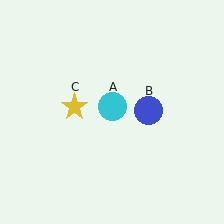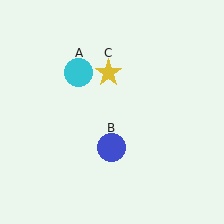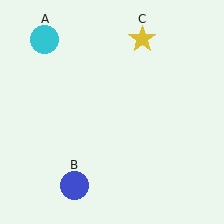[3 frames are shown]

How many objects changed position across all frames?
3 objects changed position: cyan circle (object A), blue circle (object B), yellow star (object C).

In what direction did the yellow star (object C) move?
The yellow star (object C) moved up and to the right.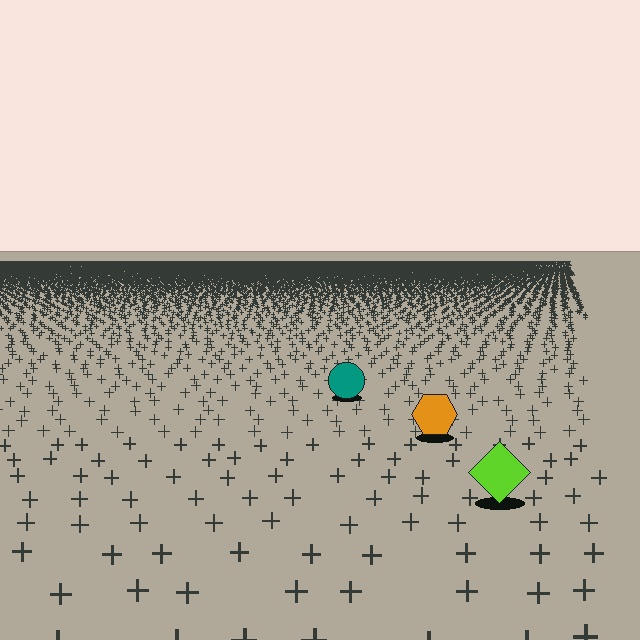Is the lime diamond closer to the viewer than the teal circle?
Yes. The lime diamond is closer — you can tell from the texture gradient: the ground texture is coarser near it.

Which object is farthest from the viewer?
The teal circle is farthest from the viewer. It appears smaller and the ground texture around it is denser.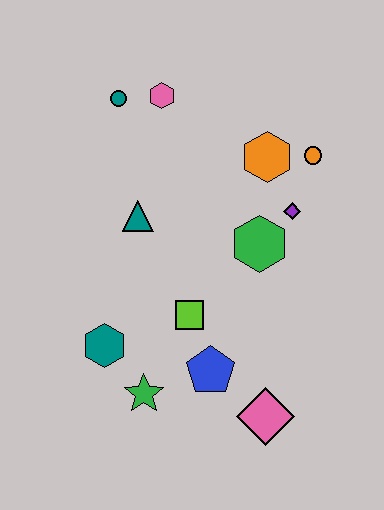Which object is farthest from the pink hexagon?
The pink diamond is farthest from the pink hexagon.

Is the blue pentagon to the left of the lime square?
No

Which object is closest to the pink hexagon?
The teal circle is closest to the pink hexagon.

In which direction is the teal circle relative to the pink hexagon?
The teal circle is to the left of the pink hexagon.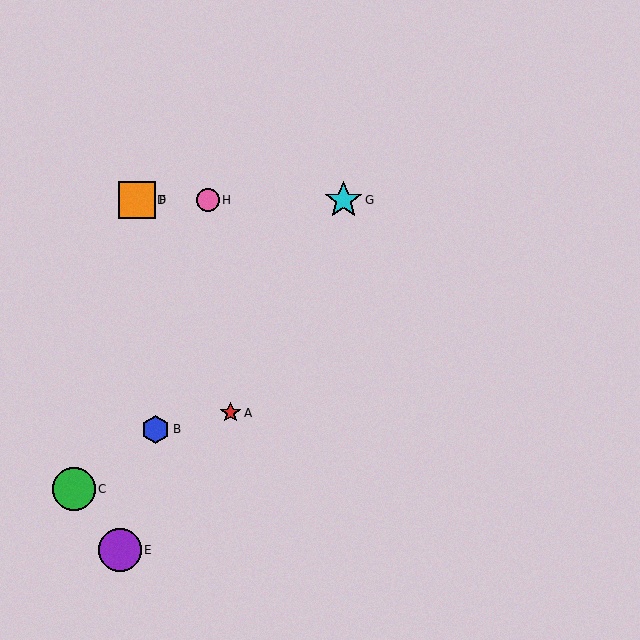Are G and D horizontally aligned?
Yes, both are at y≈200.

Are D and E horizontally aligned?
No, D is at y≈200 and E is at y≈550.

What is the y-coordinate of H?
Object H is at y≈200.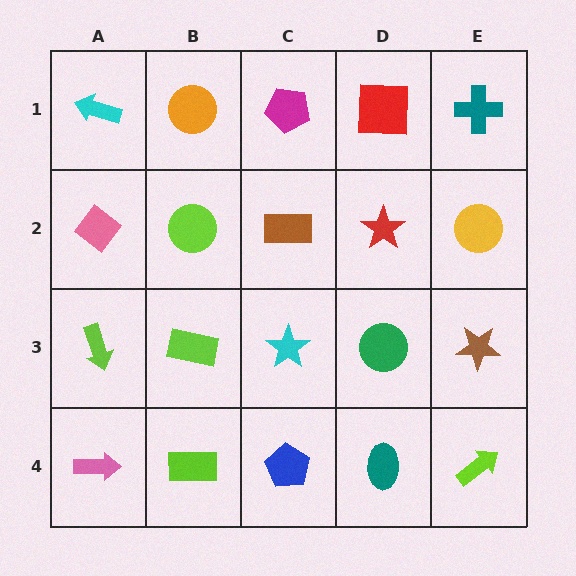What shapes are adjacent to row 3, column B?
A lime circle (row 2, column B), a lime rectangle (row 4, column B), a lime arrow (row 3, column A), a cyan star (row 3, column C).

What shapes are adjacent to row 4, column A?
A lime arrow (row 3, column A), a lime rectangle (row 4, column B).